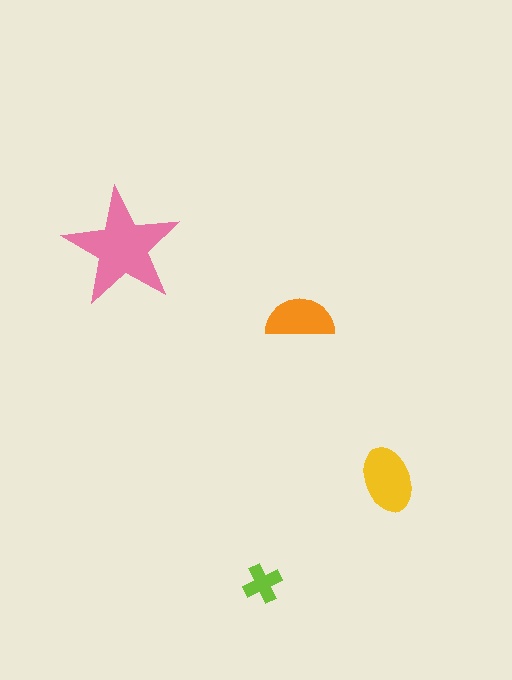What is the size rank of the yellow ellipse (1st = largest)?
2nd.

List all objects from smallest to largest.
The lime cross, the orange semicircle, the yellow ellipse, the pink star.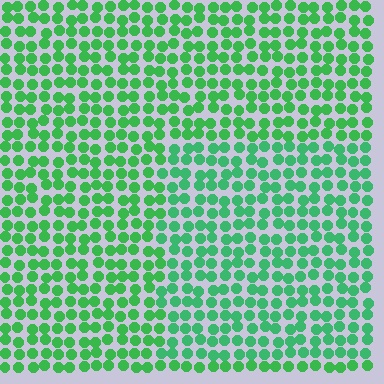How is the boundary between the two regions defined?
The boundary is defined purely by a slight shift in hue (about 17 degrees). Spacing, size, and orientation are identical on both sides.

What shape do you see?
I see a rectangle.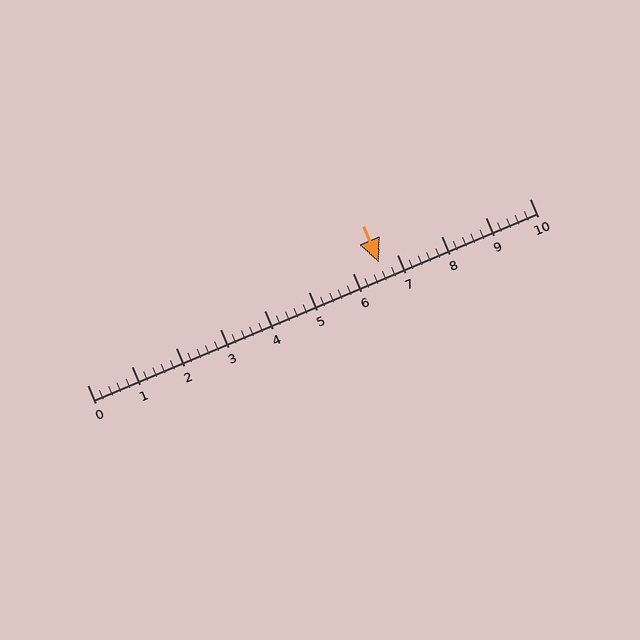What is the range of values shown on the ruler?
The ruler shows values from 0 to 10.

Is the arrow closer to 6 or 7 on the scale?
The arrow is closer to 7.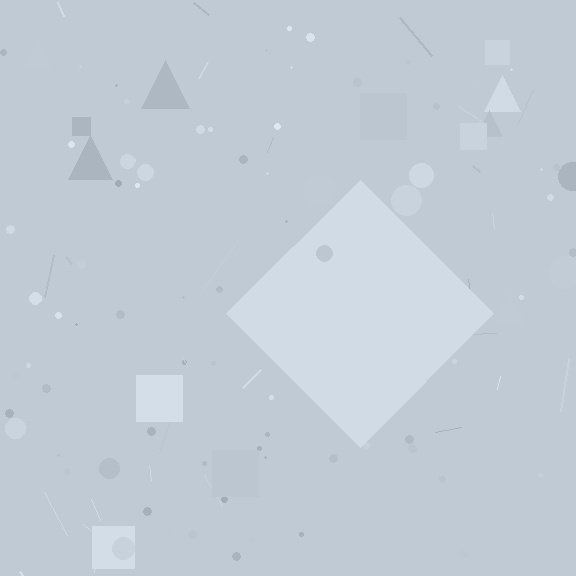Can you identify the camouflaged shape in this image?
The camouflaged shape is a diamond.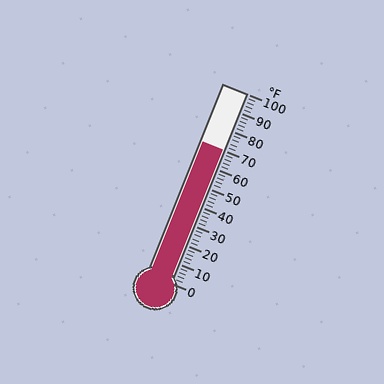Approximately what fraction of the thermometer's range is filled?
The thermometer is filled to approximately 70% of its range.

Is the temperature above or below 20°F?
The temperature is above 20°F.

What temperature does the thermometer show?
The thermometer shows approximately 70°F.